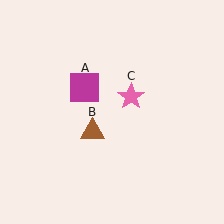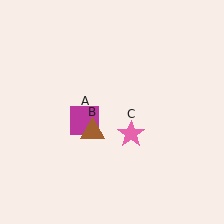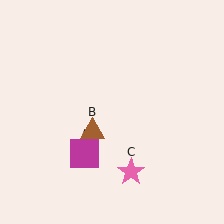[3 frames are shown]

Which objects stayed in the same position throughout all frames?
Brown triangle (object B) remained stationary.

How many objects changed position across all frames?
2 objects changed position: magenta square (object A), pink star (object C).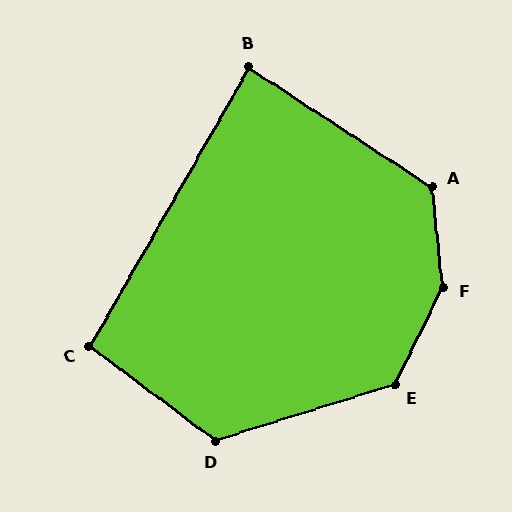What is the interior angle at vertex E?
Approximately 134 degrees (obtuse).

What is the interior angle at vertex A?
Approximately 129 degrees (obtuse).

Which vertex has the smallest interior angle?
B, at approximately 86 degrees.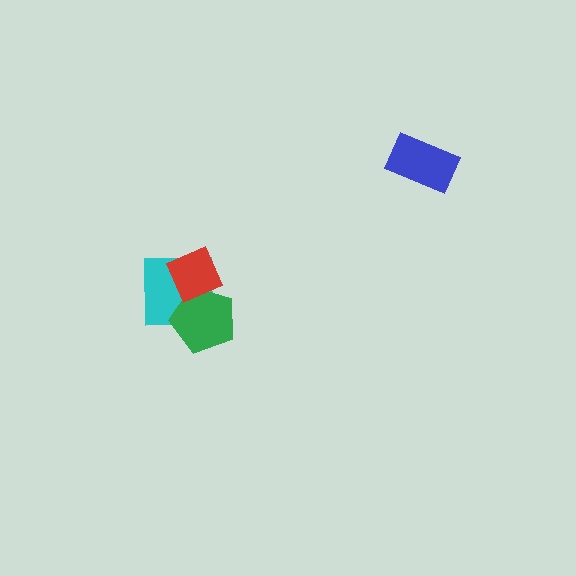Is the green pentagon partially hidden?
Yes, it is partially covered by another shape.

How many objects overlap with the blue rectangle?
0 objects overlap with the blue rectangle.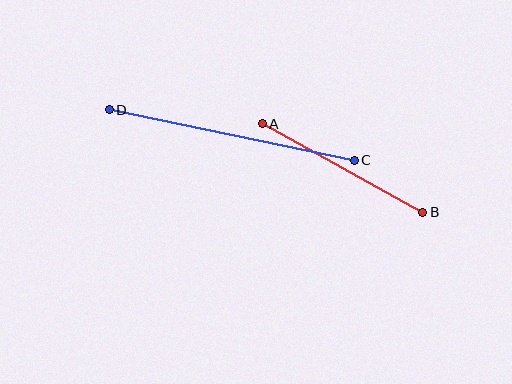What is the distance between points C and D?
The distance is approximately 250 pixels.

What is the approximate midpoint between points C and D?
The midpoint is at approximately (232, 135) pixels.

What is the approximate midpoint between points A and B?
The midpoint is at approximately (343, 168) pixels.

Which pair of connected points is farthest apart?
Points C and D are farthest apart.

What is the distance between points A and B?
The distance is approximately 183 pixels.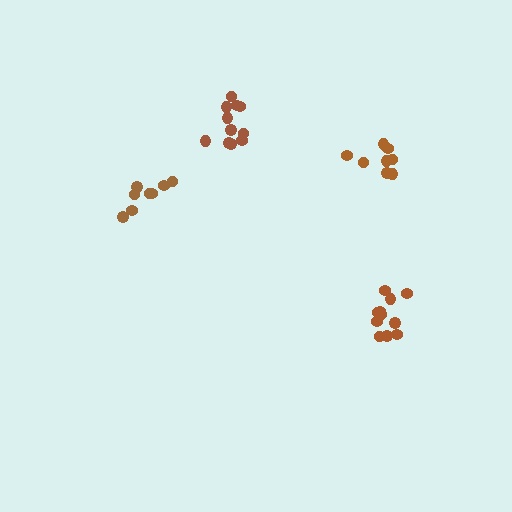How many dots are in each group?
Group 1: 8 dots, Group 2: 11 dots, Group 3: 8 dots, Group 4: 11 dots (38 total).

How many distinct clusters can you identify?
There are 4 distinct clusters.